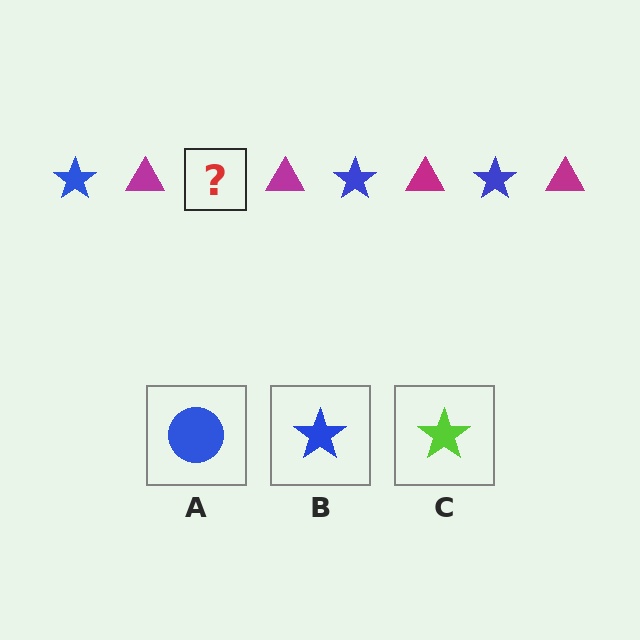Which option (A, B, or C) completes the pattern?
B.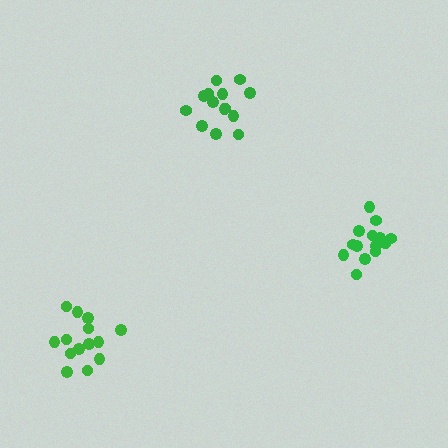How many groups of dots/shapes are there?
There are 3 groups.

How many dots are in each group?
Group 1: 14 dots, Group 2: 14 dots, Group 3: 14 dots (42 total).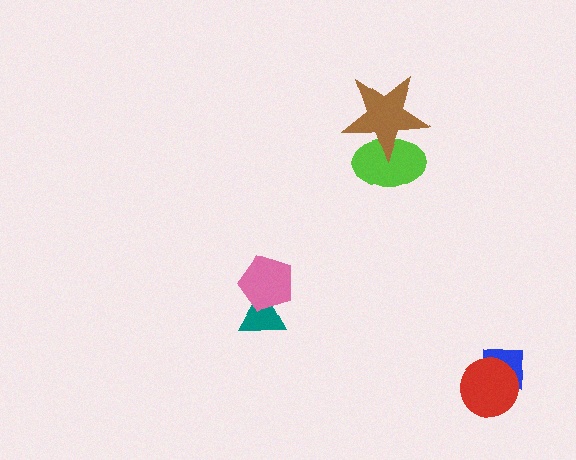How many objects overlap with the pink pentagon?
1 object overlaps with the pink pentagon.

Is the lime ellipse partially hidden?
Yes, it is partially covered by another shape.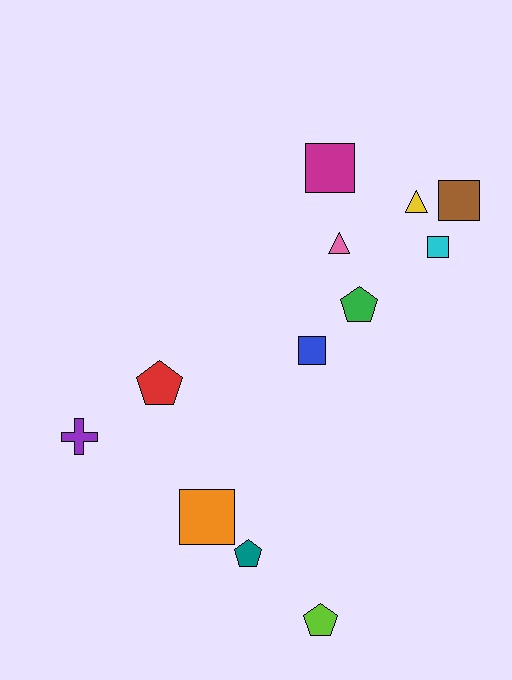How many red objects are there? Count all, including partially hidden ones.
There is 1 red object.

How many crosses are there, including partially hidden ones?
There is 1 cross.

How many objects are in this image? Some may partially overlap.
There are 12 objects.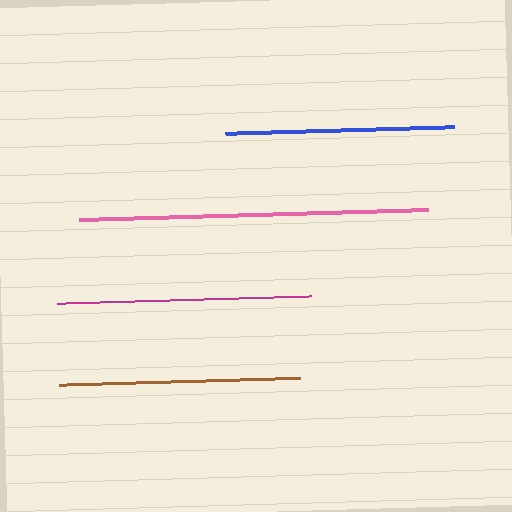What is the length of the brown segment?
The brown segment is approximately 241 pixels long.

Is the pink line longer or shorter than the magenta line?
The pink line is longer than the magenta line.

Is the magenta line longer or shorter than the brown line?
The magenta line is longer than the brown line.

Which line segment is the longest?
The pink line is the longest at approximately 350 pixels.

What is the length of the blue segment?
The blue segment is approximately 229 pixels long.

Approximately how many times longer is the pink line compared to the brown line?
The pink line is approximately 1.5 times the length of the brown line.